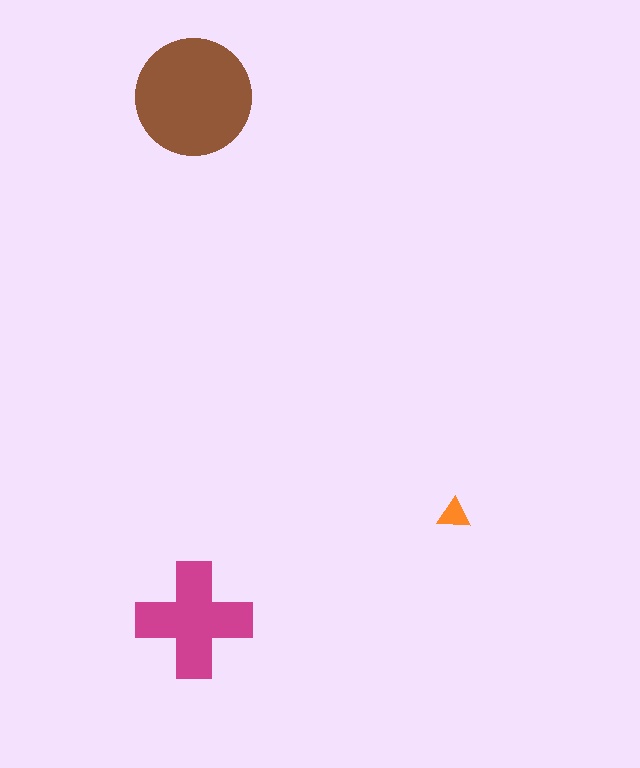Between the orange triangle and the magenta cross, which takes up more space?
The magenta cross.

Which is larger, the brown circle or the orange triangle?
The brown circle.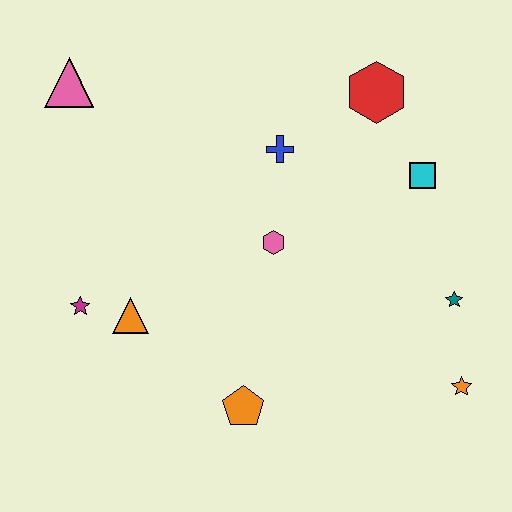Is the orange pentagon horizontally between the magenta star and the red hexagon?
Yes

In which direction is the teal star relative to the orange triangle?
The teal star is to the right of the orange triangle.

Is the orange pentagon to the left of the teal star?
Yes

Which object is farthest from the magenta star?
The orange star is farthest from the magenta star.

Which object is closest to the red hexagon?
The cyan square is closest to the red hexagon.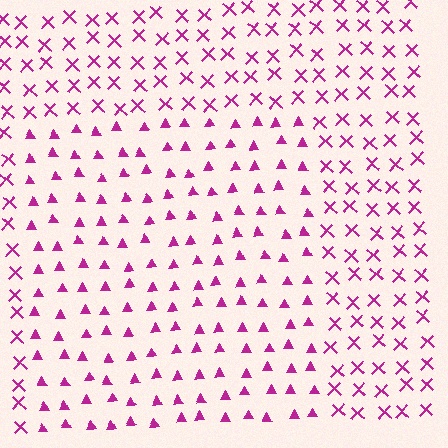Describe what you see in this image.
The image is filled with small magenta elements arranged in a uniform grid. A rectangle-shaped region contains triangles, while the surrounding area contains X marks. The boundary is defined purely by the change in element shape.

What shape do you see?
I see a rectangle.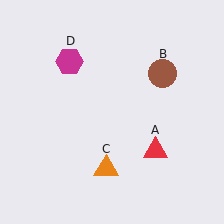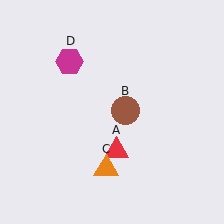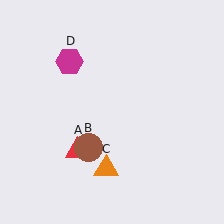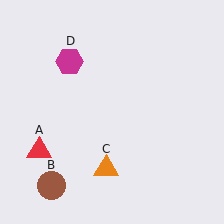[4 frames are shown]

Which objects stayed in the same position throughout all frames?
Orange triangle (object C) and magenta hexagon (object D) remained stationary.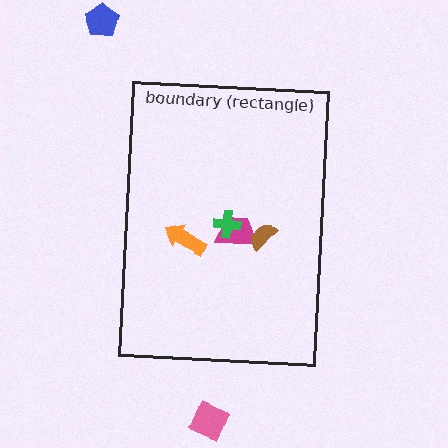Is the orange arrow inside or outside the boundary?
Inside.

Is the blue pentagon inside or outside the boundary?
Outside.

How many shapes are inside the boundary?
4 inside, 2 outside.